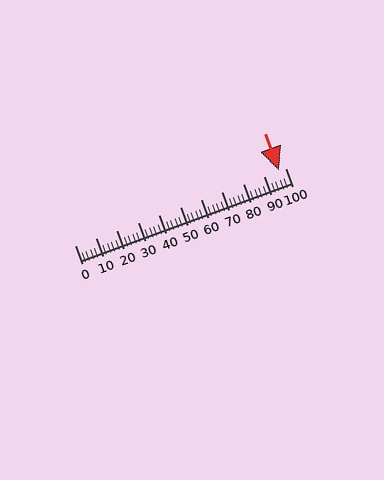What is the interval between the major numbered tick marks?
The major tick marks are spaced 10 units apart.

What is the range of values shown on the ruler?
The ruler shows values from 0 to 100.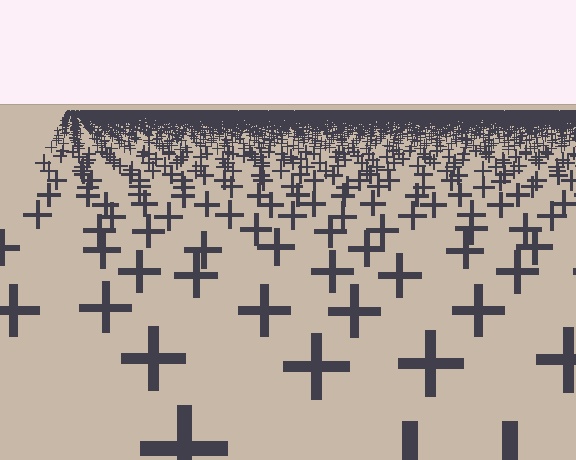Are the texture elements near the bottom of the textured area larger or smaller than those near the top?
Larger. Near the bottom, elements are closer to the viewer and appear at a bigger on-screen size.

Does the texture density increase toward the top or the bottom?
Density increases toward the top.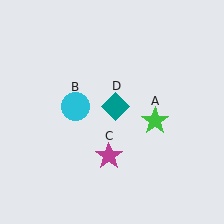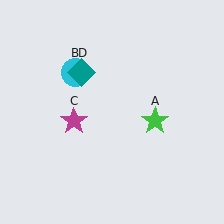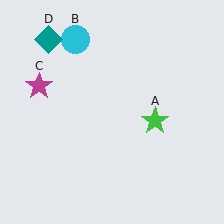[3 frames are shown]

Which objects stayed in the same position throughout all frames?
Green star (object A) remained stationary.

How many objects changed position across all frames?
3 objects changed position: cyan circle (object B), magenta star (object C), teal diamond (object D).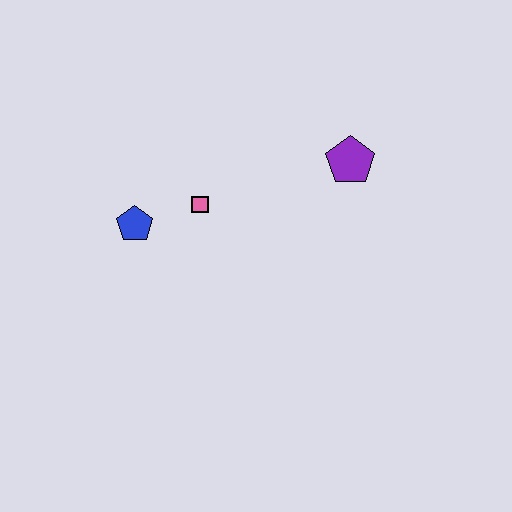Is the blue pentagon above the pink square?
No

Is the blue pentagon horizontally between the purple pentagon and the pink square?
No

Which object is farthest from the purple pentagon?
The blue pentagon is farthest from the purple pentagon.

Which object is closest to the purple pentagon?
The pink square is closest to the purple pentagon.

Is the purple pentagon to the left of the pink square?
No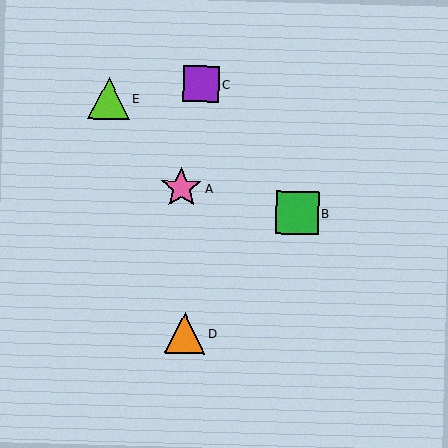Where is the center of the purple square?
The center of the purple square is at (201, 84).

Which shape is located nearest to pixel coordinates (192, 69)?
The purple square (labeled C) at (201, 84) is nearest to that location.